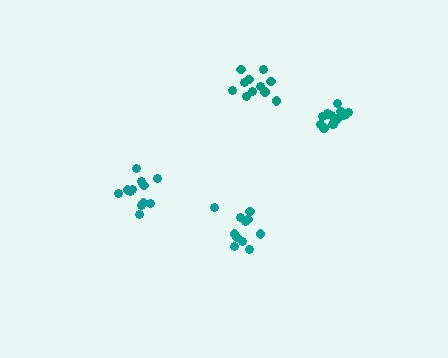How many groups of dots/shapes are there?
There are 4 groups.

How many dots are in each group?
Group 1: 11 dots, Group 2: 15 dots, Group 3: 11 dots, Group 4: 13 dots (50 total).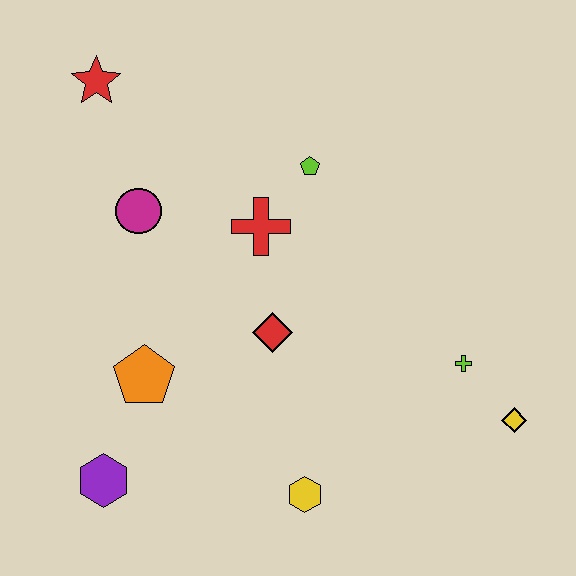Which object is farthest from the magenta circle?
The yellow diamond is farthest from the magenta circle.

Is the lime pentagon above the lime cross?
Yes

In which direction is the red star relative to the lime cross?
The red star is to the left of the lime cross.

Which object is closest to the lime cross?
The yellow diamond is closest to the lime cross.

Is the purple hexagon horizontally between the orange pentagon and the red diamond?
No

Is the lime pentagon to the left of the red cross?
No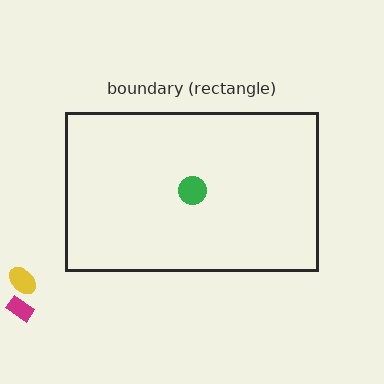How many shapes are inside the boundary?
1 inside, 2 outside.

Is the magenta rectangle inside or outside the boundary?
Outside.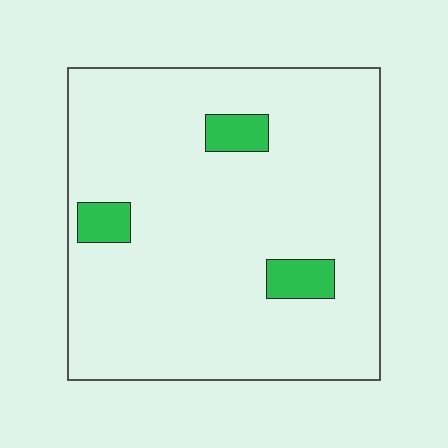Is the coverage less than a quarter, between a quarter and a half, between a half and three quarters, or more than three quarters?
Less than a quarter.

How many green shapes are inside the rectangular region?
3.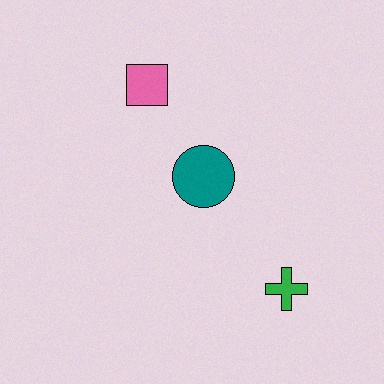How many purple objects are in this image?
There are no purple objects.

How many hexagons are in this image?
There are no hexagons.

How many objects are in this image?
There are 3 objects.